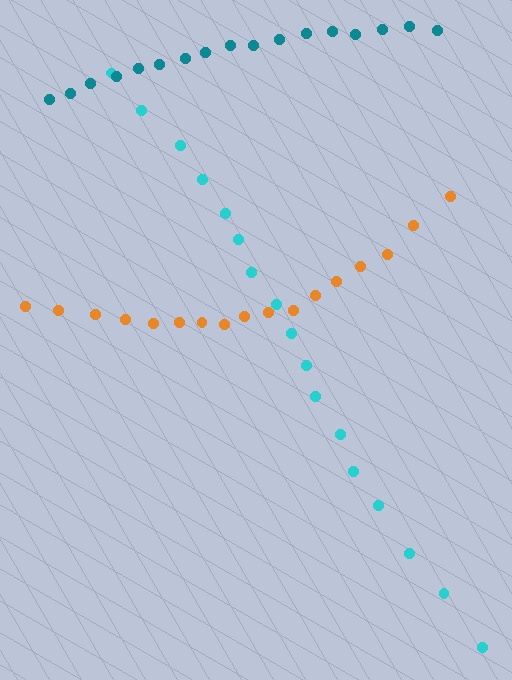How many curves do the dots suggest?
There are 3 distinct paths.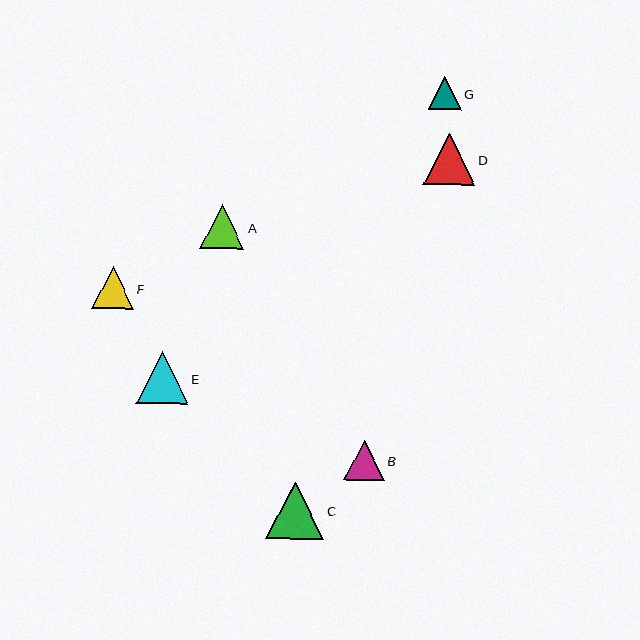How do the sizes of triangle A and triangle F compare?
Triangle A and triangle F are approximately the same size.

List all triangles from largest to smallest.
From largest to smallest: C, E, D, A, F, B, G.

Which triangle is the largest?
Triangle C is the largest with a size of approximately 57 pixels.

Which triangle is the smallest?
Triangle G is the smallest with a size of approximately 33 pixels.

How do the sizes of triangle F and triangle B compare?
Triangle F and triangle B are approximately the same size.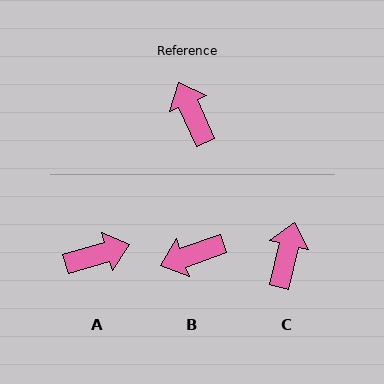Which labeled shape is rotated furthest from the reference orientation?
A, about 97 degrees away.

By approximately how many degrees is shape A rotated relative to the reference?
Approximately 97 degrees clockwise.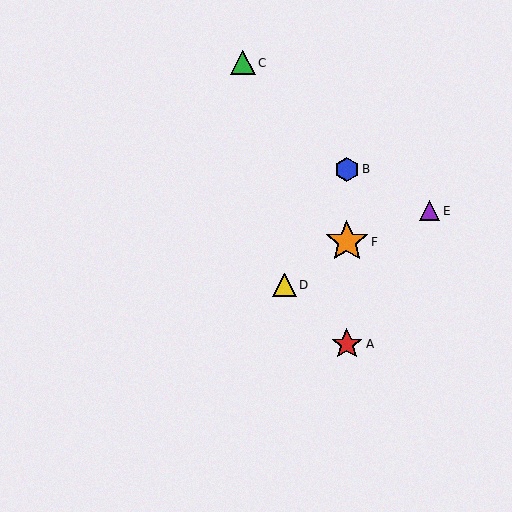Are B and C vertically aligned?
No, B is at x≈347 and C is at x≈243.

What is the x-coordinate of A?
Object A is at x≈347.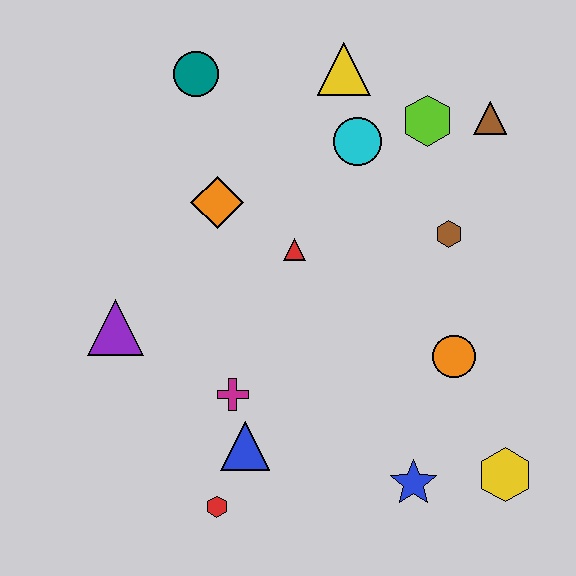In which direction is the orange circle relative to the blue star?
The orange circle is above the blue star.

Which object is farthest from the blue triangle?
The brown triangle is farthest from the blue triangle.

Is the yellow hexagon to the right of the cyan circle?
Yes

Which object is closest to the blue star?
The yellow hexagon is closest to the blue star.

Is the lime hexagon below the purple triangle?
No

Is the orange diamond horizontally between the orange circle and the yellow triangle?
No